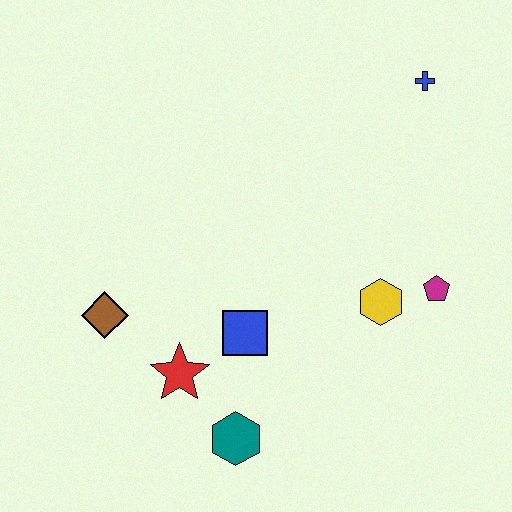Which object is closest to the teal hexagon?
The red star is closest to the teal hexagon.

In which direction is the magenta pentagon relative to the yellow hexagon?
The magenta pentagon is to the right of the yellow hexagon.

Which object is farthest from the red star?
The blue cross is farthest from the red star.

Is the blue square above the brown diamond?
No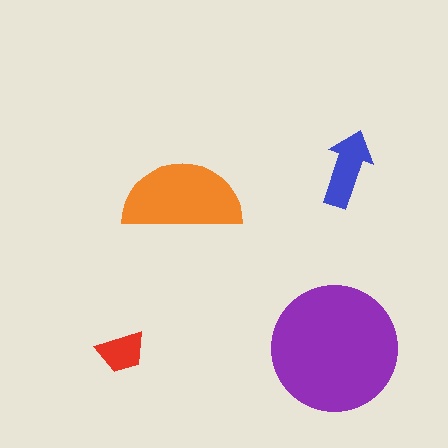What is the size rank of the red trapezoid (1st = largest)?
4th.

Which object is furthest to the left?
The red trapezoid is leftmost.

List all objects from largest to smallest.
The purple circle, the orange semicircle, the blue arrow, the red trapezoid.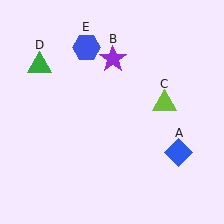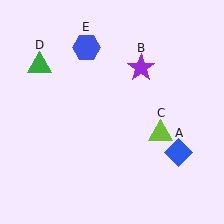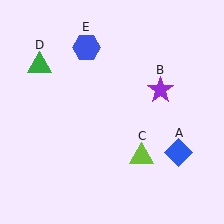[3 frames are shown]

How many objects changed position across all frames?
2 objects changed position: purple star (object B), lime triangle (object C).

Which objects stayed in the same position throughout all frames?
Blue diamond (object A) and green triangle (object D) and blue hexagon (object E) remained stationary.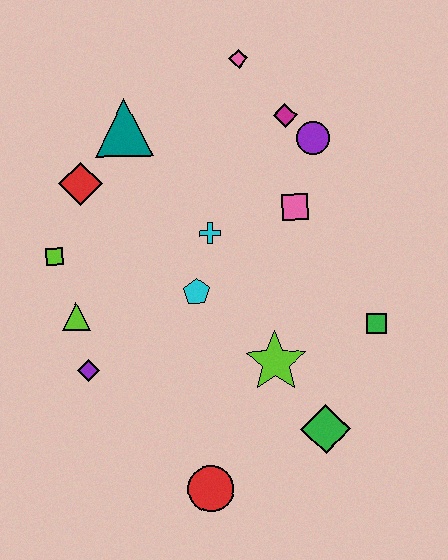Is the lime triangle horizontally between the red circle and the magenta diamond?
No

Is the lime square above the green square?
Yes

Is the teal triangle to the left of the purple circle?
Yes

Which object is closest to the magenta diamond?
The purple circle is closest to the magenta diamond.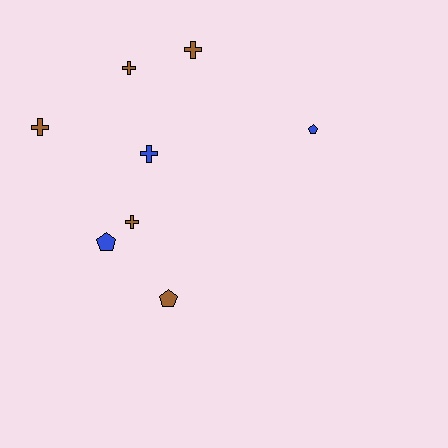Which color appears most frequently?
Brown, with 5 objects.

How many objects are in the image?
There are 8 objects.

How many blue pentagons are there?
There are 2 blue pentagons.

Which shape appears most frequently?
Cross, with 5 objects.